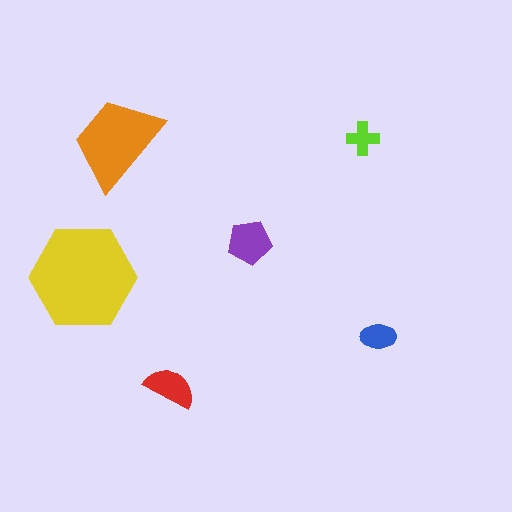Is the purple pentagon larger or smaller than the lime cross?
Larger.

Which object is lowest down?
The red semicircle is bottommost.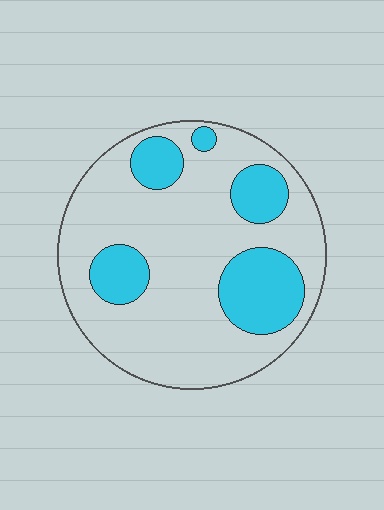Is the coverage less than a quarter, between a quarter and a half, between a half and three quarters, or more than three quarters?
Between a quarter and a half.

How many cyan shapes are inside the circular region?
5.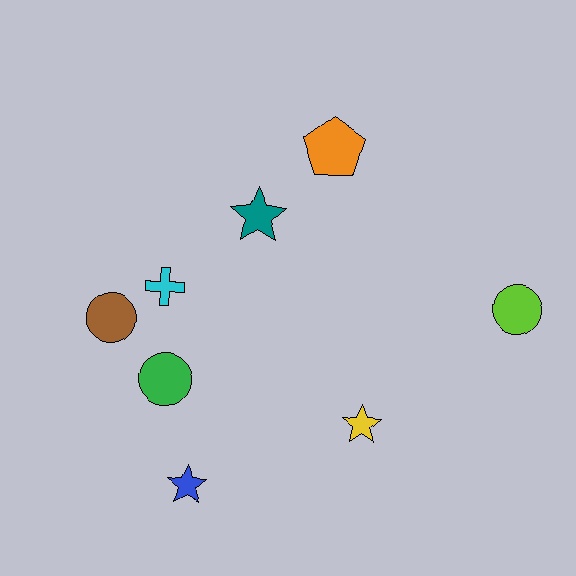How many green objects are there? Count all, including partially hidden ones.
There is 1 green object.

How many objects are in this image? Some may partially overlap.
There are 8 objects.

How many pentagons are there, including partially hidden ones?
There is 1 pentagon.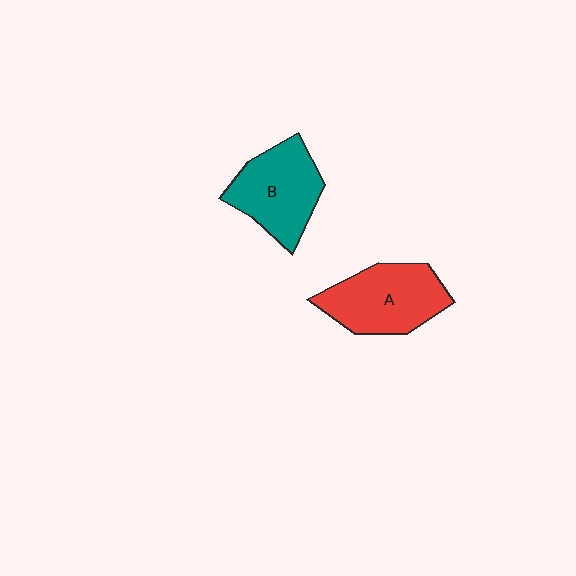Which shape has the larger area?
Shape A (red).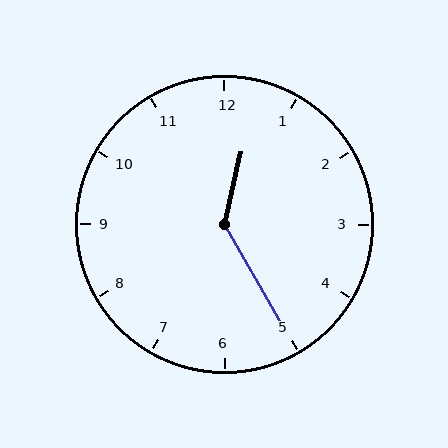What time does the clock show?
12:25.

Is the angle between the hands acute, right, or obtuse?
It is obtuse.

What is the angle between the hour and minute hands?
Approximately 138 degrees.